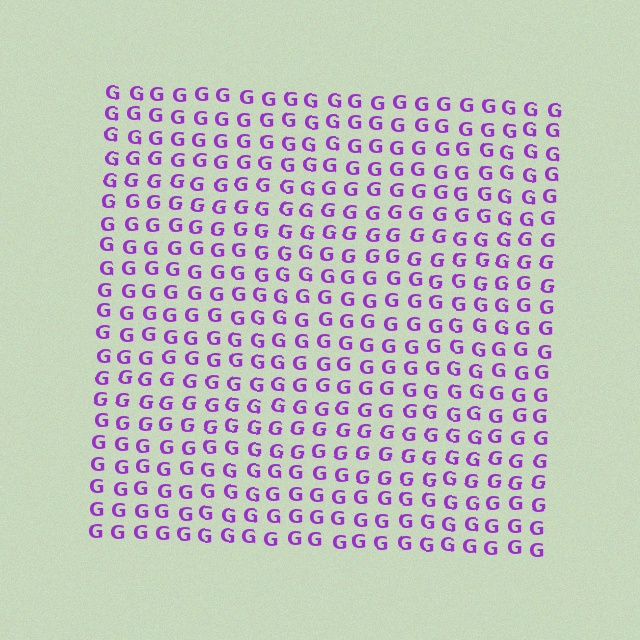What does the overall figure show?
The overall figure shows a square.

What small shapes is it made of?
It is made of small letter G's.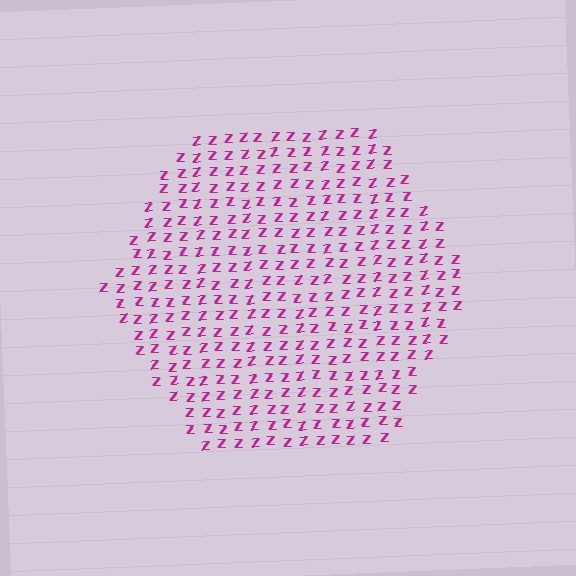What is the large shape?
The large shape is a hexagon.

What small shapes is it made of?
It is made of small letter Z's.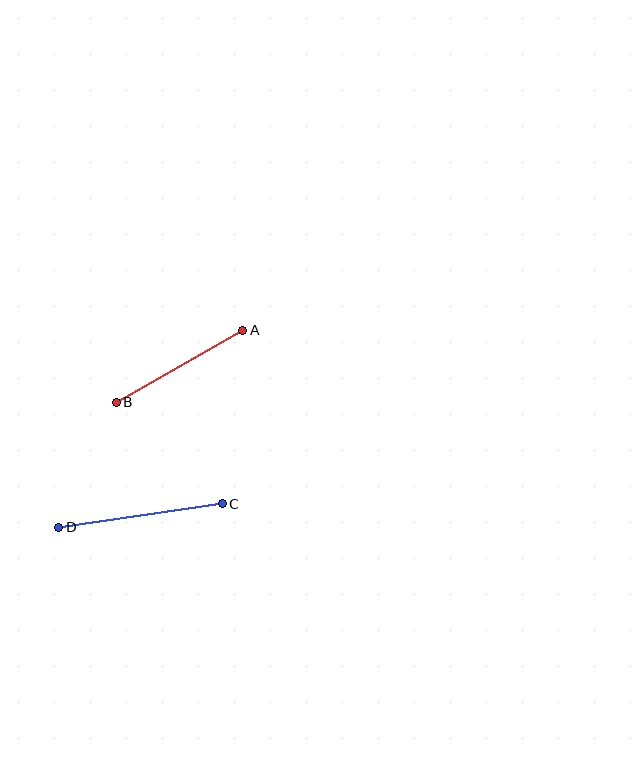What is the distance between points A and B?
The distance is approximately 146 pixels.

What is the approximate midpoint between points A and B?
The midpoint is at approximately (179, 366) pixels.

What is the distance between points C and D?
The distance is approximately 165 pixels.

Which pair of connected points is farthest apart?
Points C and D are farthest apart.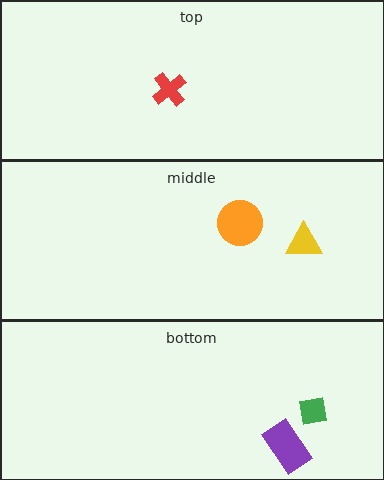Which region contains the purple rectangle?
The bottom region.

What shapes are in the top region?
The red cross.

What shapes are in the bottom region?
The purple rectangle, the green square.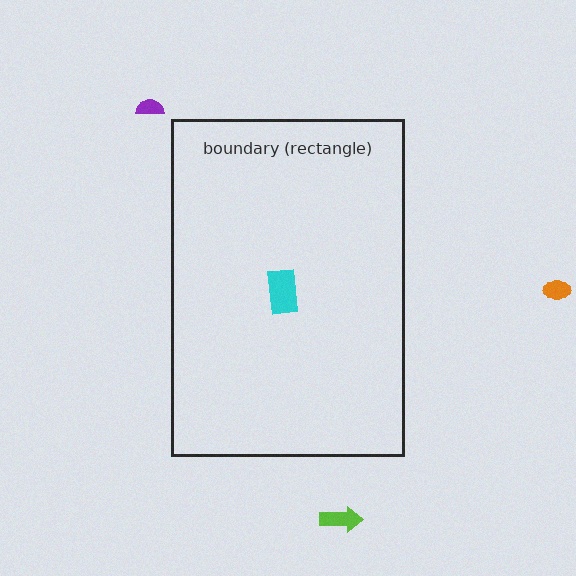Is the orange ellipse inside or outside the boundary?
Outside.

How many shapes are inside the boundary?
1 inside, 3 outside.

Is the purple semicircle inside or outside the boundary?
Outside.